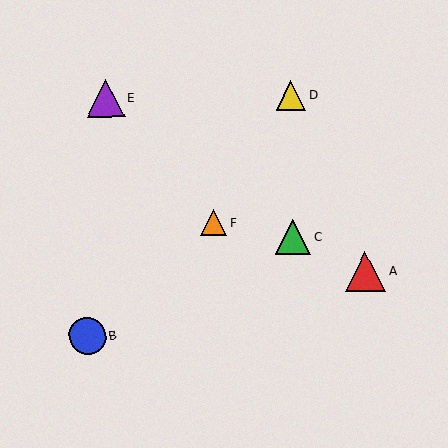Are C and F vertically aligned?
No, C is at x≈293 and F is at x≈213.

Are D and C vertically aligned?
Yes, both are at x≈291.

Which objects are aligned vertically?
Objects C, D are aligned vertically.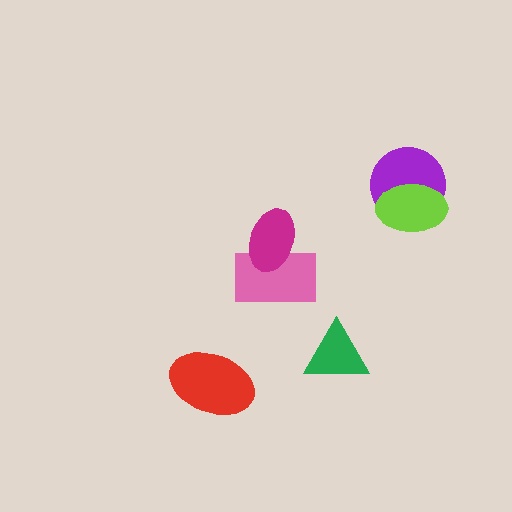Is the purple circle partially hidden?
Yes, it is partially covered by another shape.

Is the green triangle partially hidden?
No, no other shape covers it.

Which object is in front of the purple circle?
The lime ellipse is in front of the purple circle.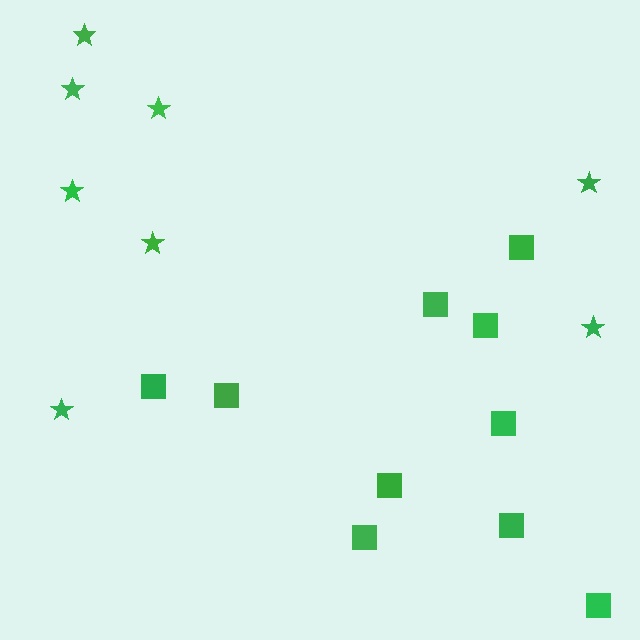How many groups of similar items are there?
There are 2 groups: one group of squares (10) and one group of stars (8).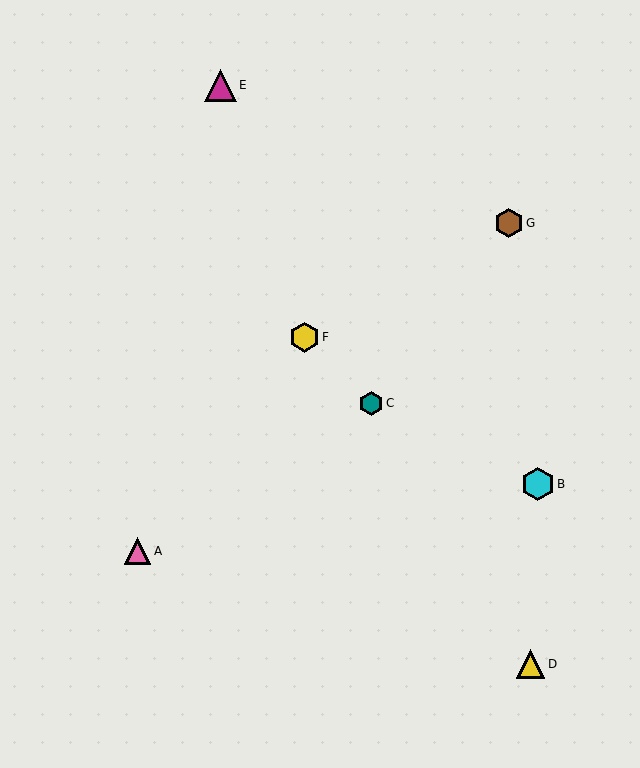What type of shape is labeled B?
Shape B is a cyan hexagon.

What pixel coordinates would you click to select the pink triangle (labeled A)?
Click at (138, 551) to select the pink triangle A.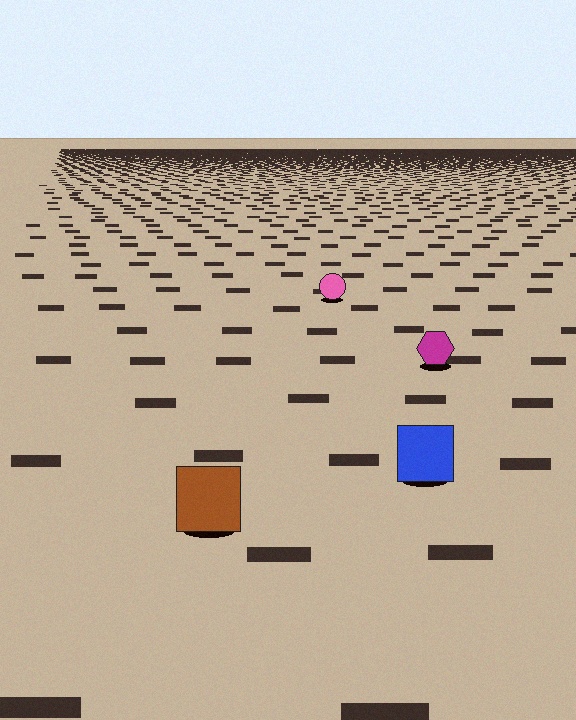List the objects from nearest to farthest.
From nearest to farthest: the brown square, the blue square, the magenta hexagon, the pink circle.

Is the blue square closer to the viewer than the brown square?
No. The brown square is closer — you can tell from the texture gradient: the ground texture is coarser near it.